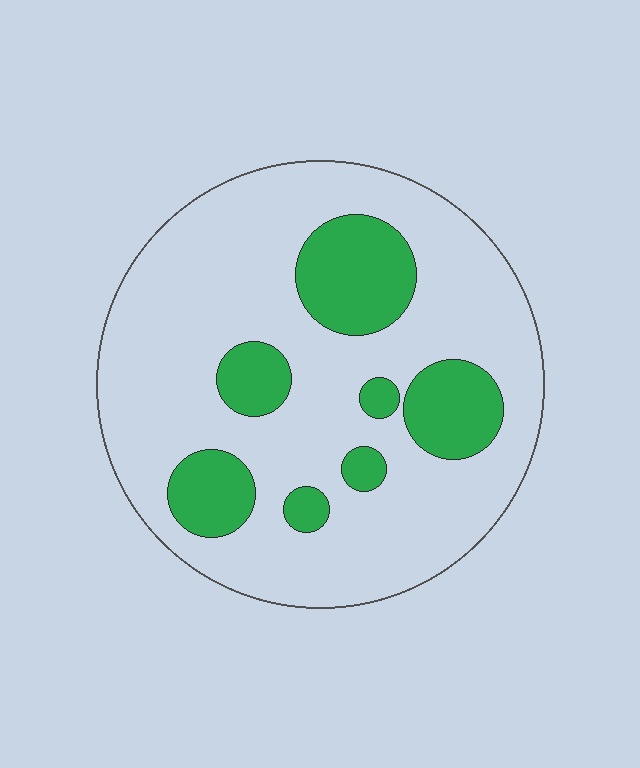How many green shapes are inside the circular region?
7.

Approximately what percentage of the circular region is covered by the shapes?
Approximately 20%.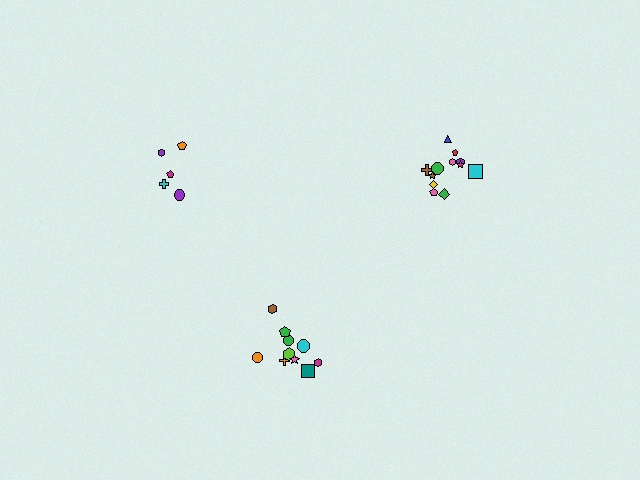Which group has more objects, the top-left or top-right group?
The top-right group.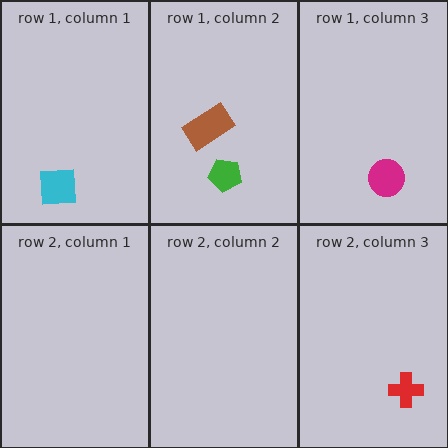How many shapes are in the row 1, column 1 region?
1.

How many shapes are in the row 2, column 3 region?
1.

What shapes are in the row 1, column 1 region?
The cyan square.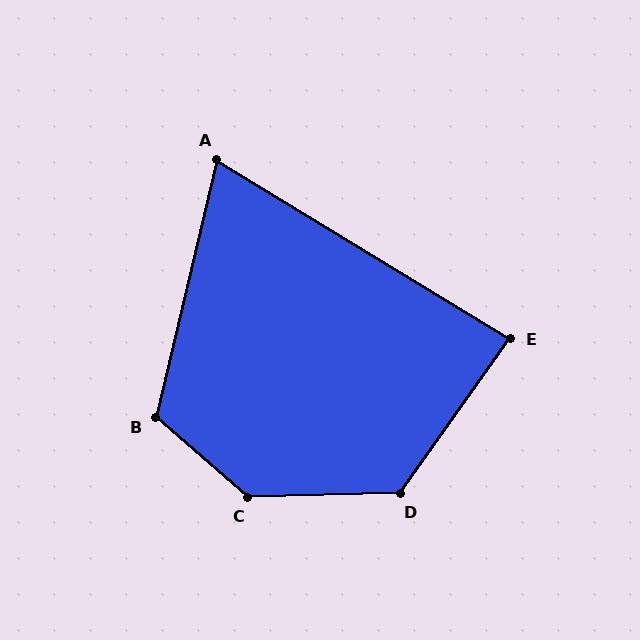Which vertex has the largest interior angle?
C, at approximately 138 degrees.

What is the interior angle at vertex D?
Approximately 127 degrees (obtuse).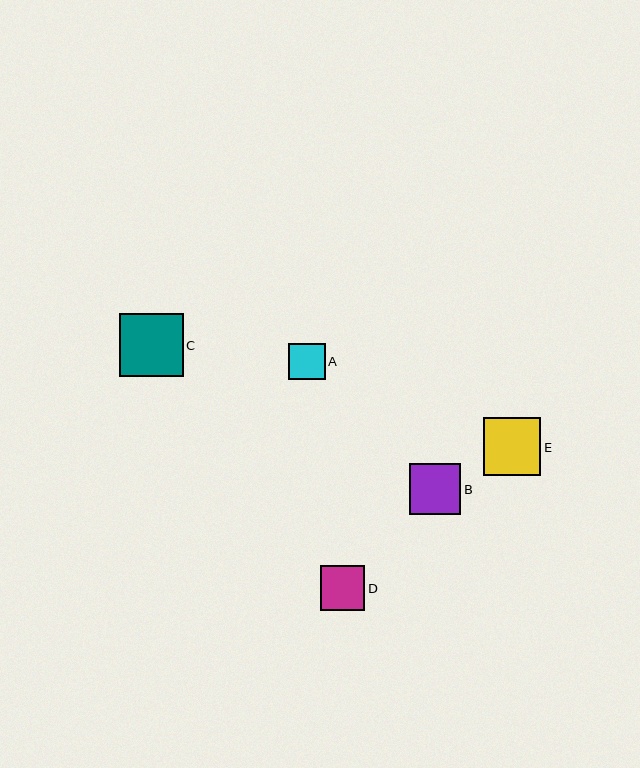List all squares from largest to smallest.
From largest to smallest: C, E, B, D, A.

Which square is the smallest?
Square A is the smallest with a size of approximately 37 pixels.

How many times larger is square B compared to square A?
Square B is approximately 1.4 times the size of square A.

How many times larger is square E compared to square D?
Square E is approximately 1.3 times the size of square D.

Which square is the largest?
Square C is the largest with a size of approximately 64 pixels.